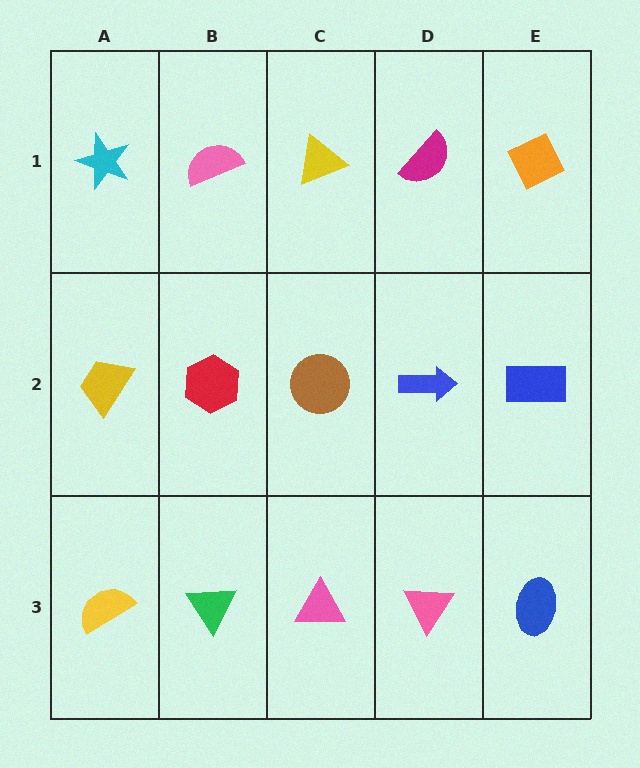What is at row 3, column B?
A green triangle.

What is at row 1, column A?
A cyan star.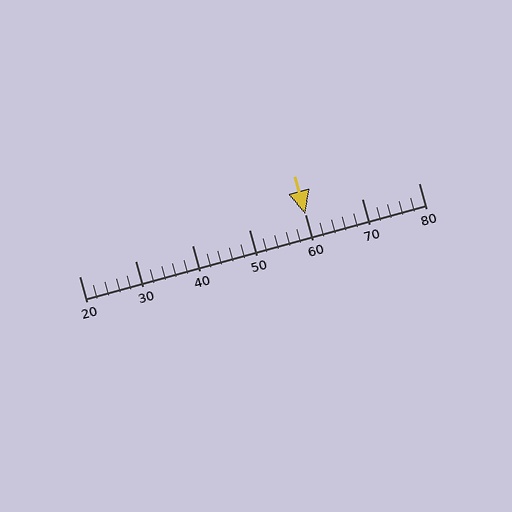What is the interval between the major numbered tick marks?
The major tick marks are spaced 10 units apart.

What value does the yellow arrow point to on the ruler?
The yellow arrow points to approximately 60.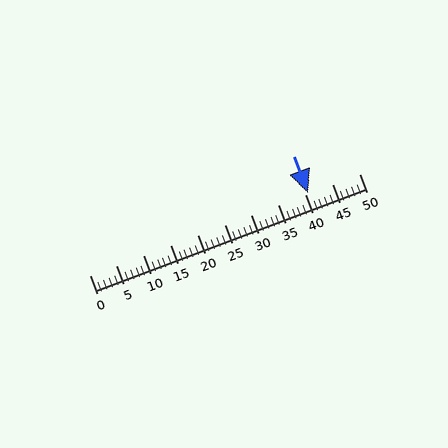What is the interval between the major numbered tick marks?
The major tick marks are spaced 5 units apart.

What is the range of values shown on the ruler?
The ruler shows values from 0 to 50.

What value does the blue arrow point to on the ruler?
The blue arrow points to approximately 40.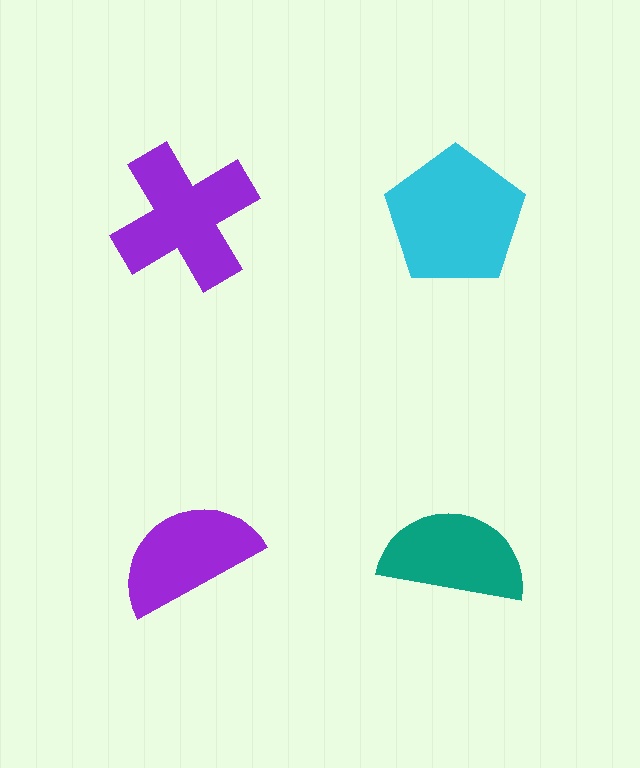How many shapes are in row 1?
2 shapes.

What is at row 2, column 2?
A teal semicircle.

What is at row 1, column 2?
A cyan pentagon.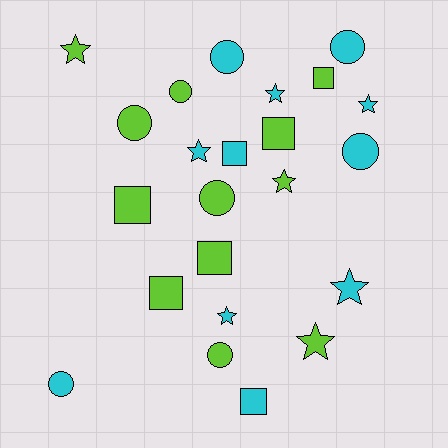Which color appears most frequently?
Lime, with 12 objects.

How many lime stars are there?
There are 3 lime stars.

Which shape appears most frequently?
Star, with 8 objects.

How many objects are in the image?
There are 23 objects.